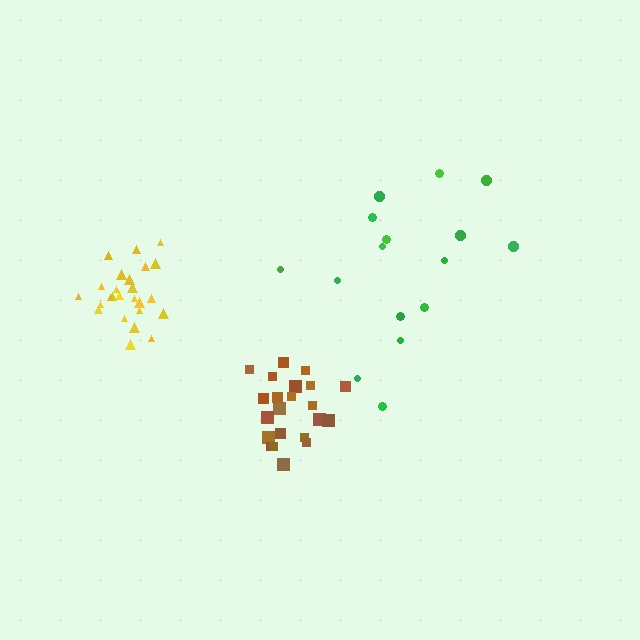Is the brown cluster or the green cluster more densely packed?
Brown.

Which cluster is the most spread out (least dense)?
Green.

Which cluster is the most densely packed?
Yellow.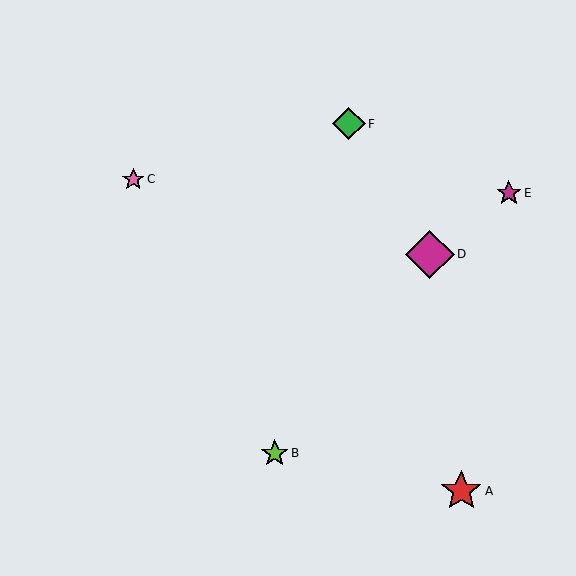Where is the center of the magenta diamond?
The center of the magenta diamond is at (430, 254).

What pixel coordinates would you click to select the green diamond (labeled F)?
Click at (349, 124) to select the green diamond F.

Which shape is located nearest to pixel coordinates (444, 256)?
The magenta diamond (labeled D) at (430, 254) is nearest to that location.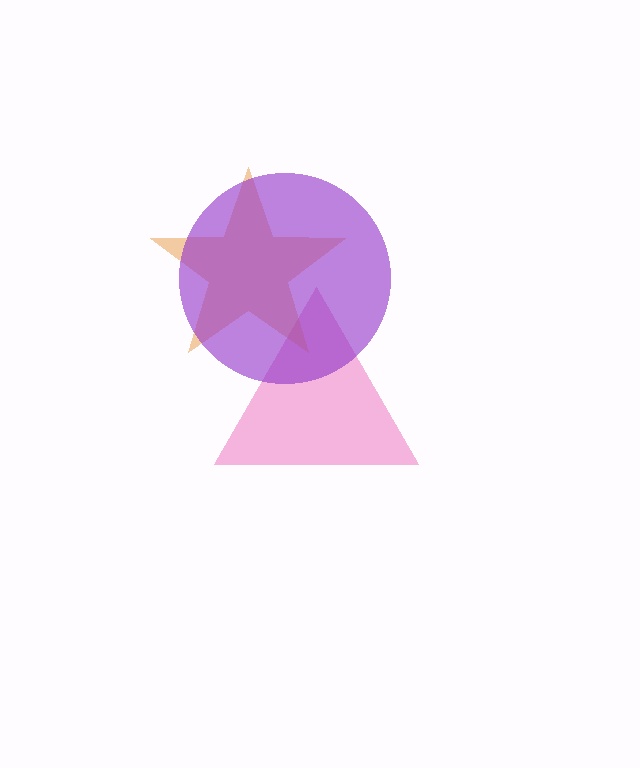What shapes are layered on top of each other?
The layered shapes are: a pink triangle, an orange star, a purple circle.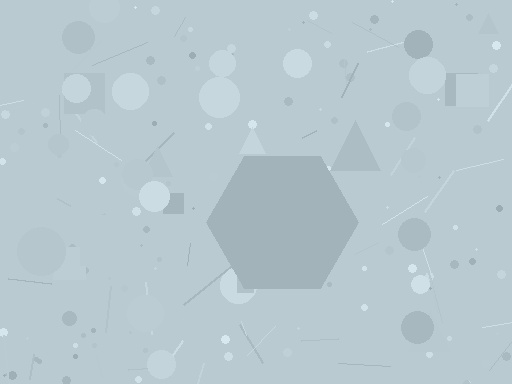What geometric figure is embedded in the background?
A hexagon is embedded in the background.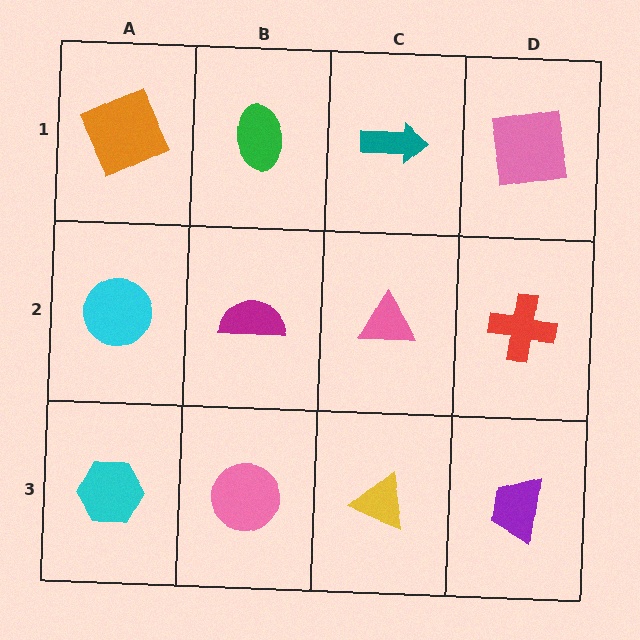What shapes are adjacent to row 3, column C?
A pink triangle (row 2, column C), a pink circle (row 3, column B), a purple trapezoid (row 3, column D).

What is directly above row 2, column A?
An orange square.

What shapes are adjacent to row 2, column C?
A teal arrow (row 1, column C), a yellow triangle (row 3, column C), a magenta semicircle (row 2, column B), a red cross (row 2, column D).